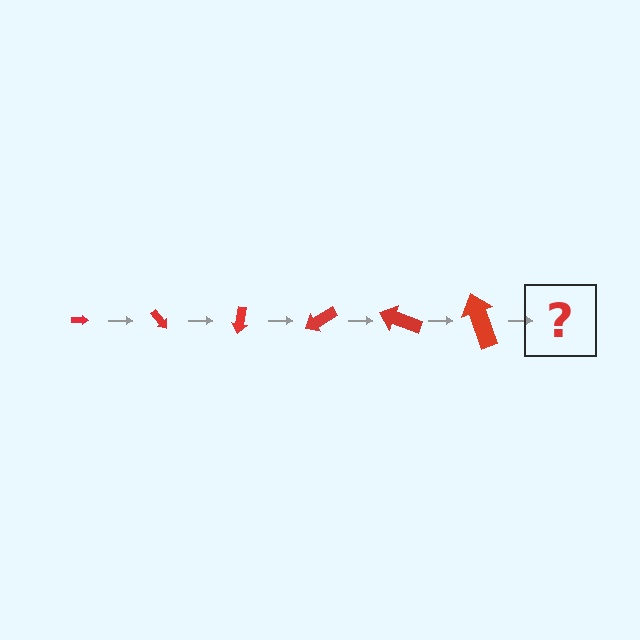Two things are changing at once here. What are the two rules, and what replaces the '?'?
The two rules are that the arrow grows larger each step and it rotates 50 degrees each step. The '?' should be an arrow, larger than the previous one and rotated 300 degrees from the start.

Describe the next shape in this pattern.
It should be an arrow, larger than the previous one and rotated 300 degrees from the start.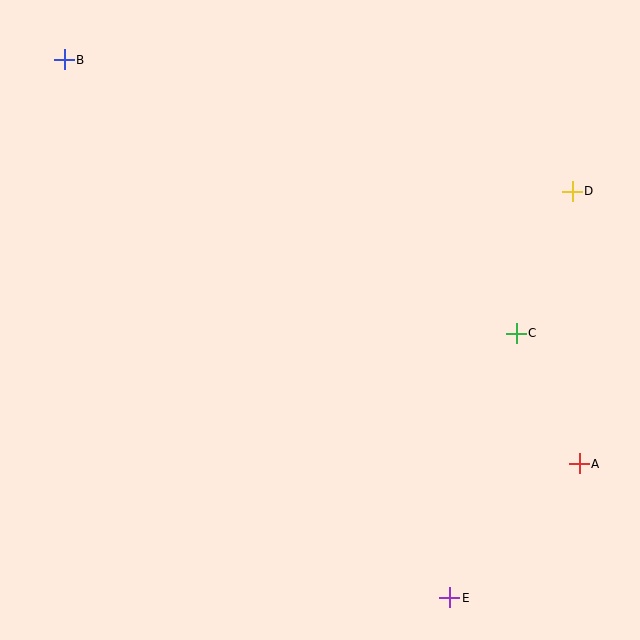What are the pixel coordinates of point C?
Point C is at (516, 333).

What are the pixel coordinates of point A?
Point A is at (579, 464).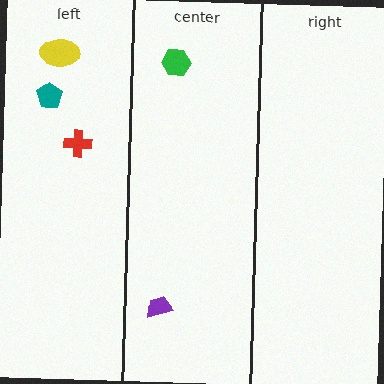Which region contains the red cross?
The left region.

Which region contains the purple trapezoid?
The center region.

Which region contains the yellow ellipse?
The left region.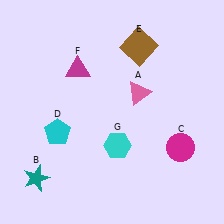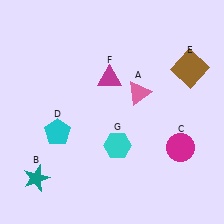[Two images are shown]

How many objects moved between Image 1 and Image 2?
2 objects moved between the two images.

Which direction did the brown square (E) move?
The brown square (E) moved right.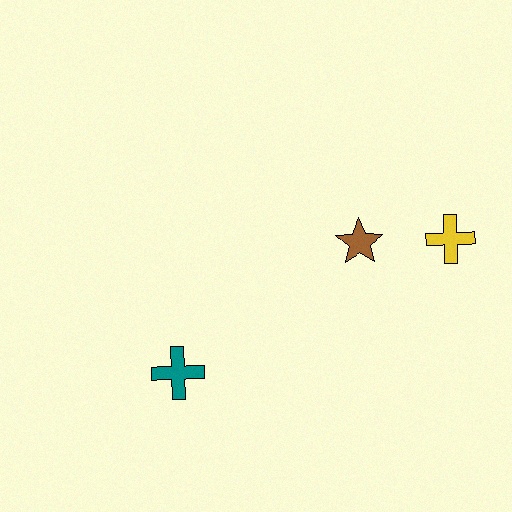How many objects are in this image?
There are 3 objects.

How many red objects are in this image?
There are no red objects.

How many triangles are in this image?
There are no triangles.